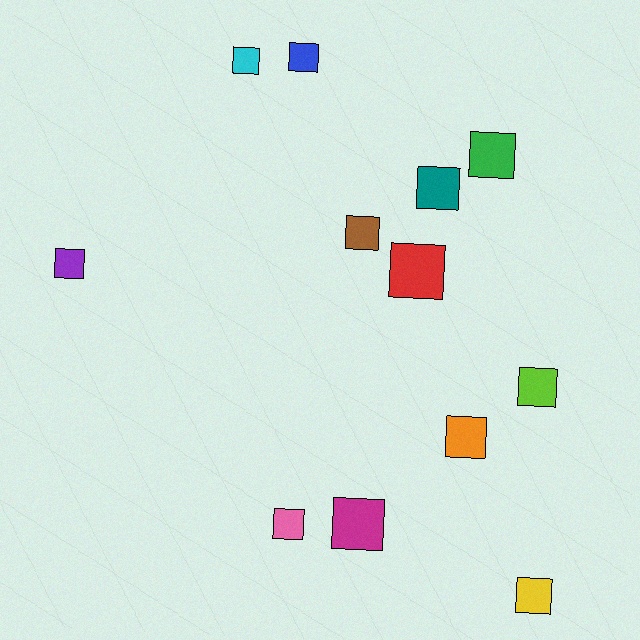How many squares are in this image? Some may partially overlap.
There are 12 squares.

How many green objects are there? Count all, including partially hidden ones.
There is 1 green object.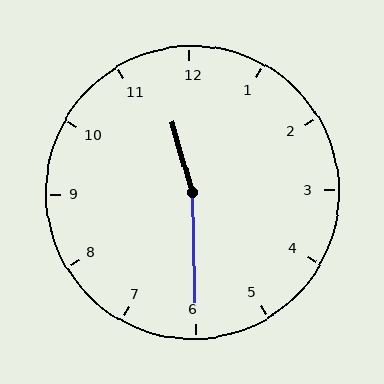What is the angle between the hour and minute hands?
Approximately 165 degrees.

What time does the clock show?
11:30.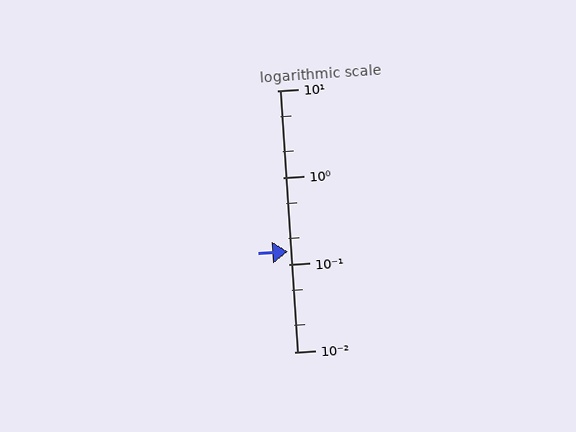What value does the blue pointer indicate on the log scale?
The pointer indicates approximately 0.14.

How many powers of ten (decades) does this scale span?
The scale spans 3 decades, from 0.01 to 10.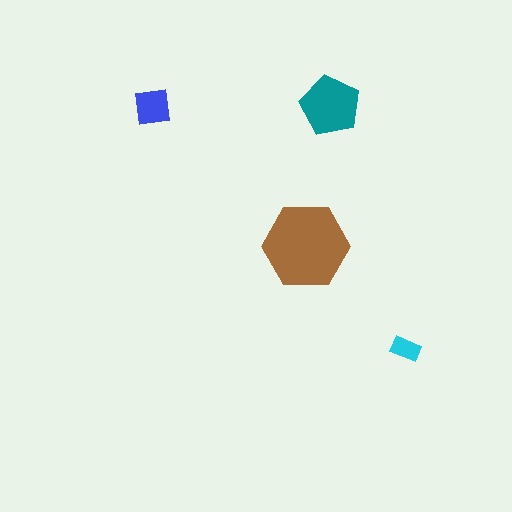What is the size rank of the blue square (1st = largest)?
3rd.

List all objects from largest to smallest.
The brown hexagon, the teal pentagon, the blue square, the cyan rectangle.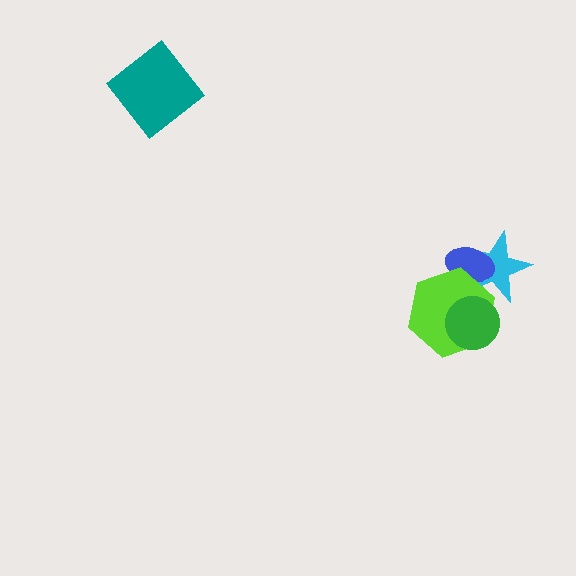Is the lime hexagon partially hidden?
Yes, it is partially covered by another shape.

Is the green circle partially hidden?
No, no other shape covers it.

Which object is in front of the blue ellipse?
The lime hexagon is in front of the blue ellipse.